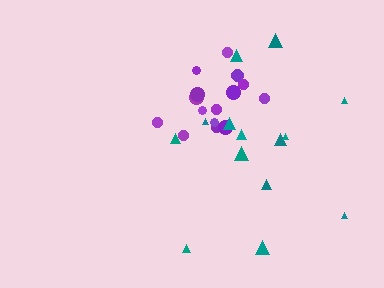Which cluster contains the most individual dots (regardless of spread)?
Purple (15).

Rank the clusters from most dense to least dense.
purple, teal.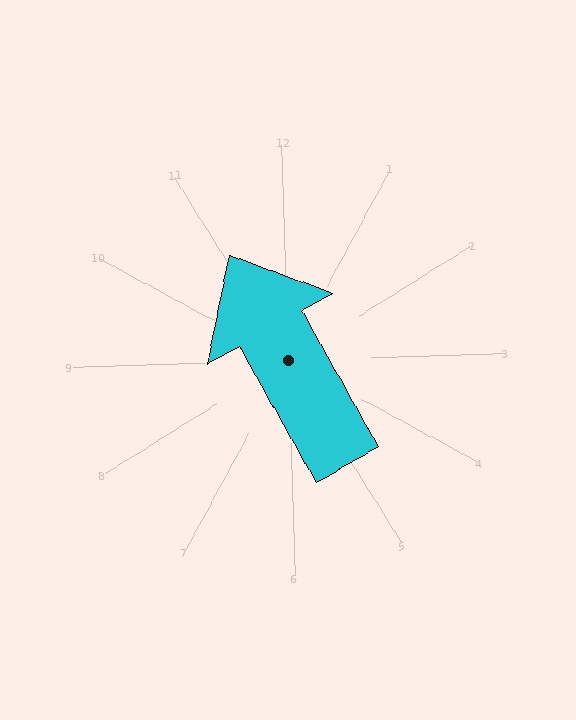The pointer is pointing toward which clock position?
Roughly 11 o'clock.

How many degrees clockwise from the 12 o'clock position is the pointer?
Approximately 332 degrees.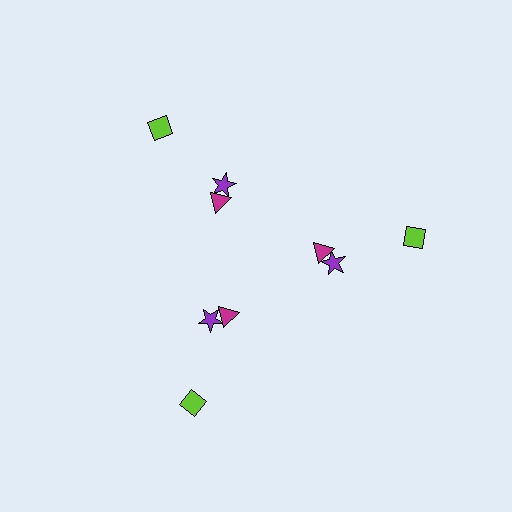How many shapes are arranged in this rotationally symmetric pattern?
There are 9 shapes, arranged in 3 groups of 3.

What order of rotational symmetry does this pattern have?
This pattern has 3-fold rotational symmetry.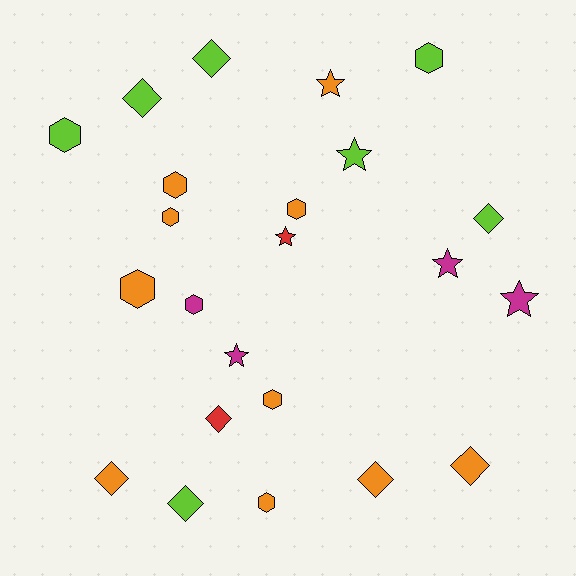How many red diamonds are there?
There is 1 red diamond.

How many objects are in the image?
There are 23 objects.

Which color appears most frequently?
Orange, with 10 objects.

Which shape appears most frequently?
Hexagon, with 9 objects.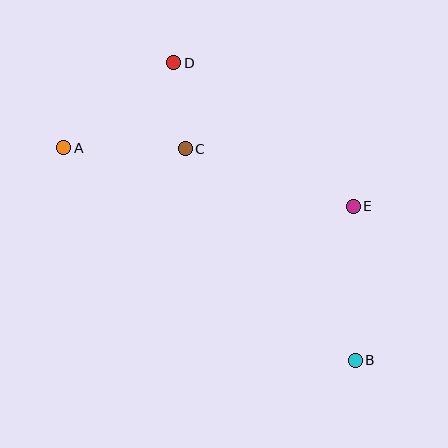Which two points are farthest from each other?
Points A and B are farthest from each other.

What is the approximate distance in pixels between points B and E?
The distance between B and E is approximately 154 pixels.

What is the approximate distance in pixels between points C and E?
The distance between C and E is approximately 178 pixels.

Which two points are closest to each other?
Points C and D are closest to each other.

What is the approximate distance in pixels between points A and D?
The distance between A and D is approximately 139 pixels.